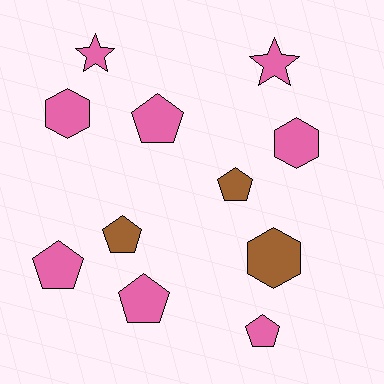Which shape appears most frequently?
Pentagon, with 6 objects.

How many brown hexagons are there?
There is 1 brown hexagon.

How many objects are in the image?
There are 11 objects.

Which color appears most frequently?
Pink, with 8 objects.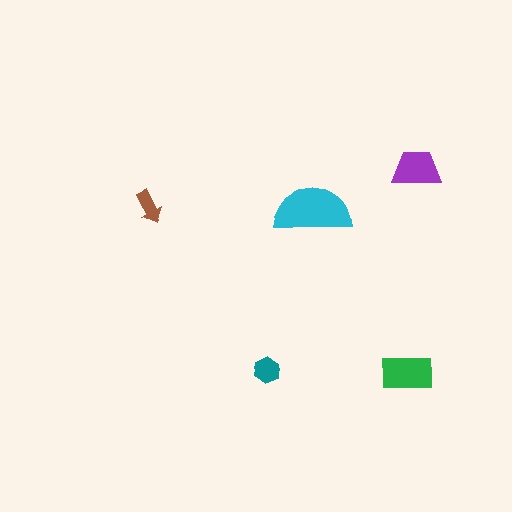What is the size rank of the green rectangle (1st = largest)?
2nd.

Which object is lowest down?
The green rectangle is bottommost.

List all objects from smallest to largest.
The brown arrow, the teal hexagon, the purple trapezoid, the green rectangle, the cyan semicircle.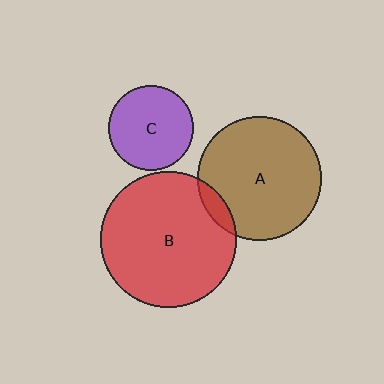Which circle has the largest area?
Circle B (red).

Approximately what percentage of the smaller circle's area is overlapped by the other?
Approximately 10%.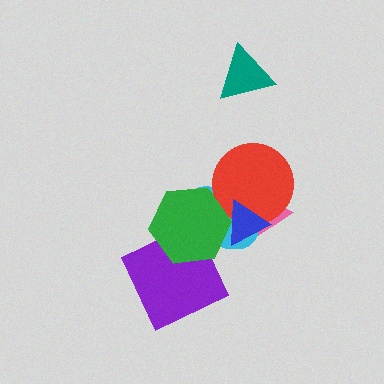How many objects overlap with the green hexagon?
3 objects overlap with the green hexagon.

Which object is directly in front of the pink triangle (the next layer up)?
The cyan ellipse is directly in front of the pink triangle.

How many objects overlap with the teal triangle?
0 objects overlap with the teal triangle.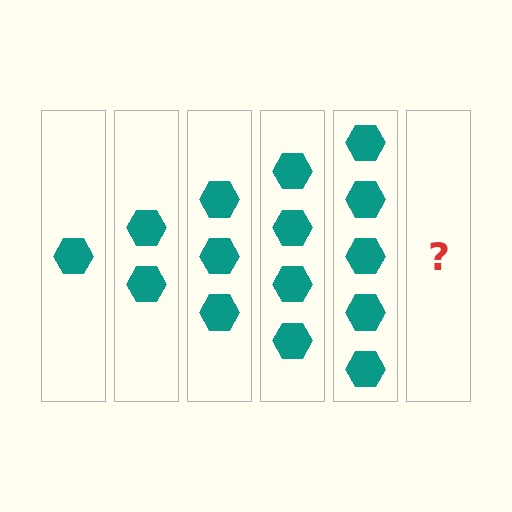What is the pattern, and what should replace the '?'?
The pattern is that each step adds one more hexagon. The '?' should be 6 hexagons.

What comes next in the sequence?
The next element should be 6 hexagons.